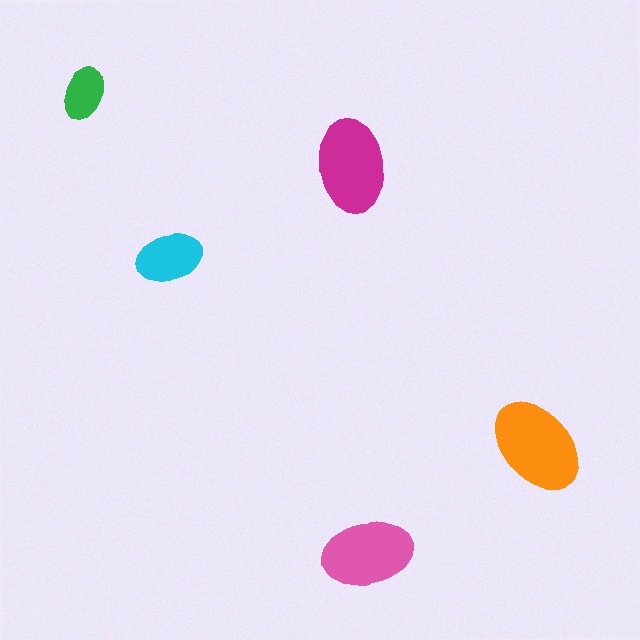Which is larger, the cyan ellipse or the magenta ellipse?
The magenta one.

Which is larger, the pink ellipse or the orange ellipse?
The orange one.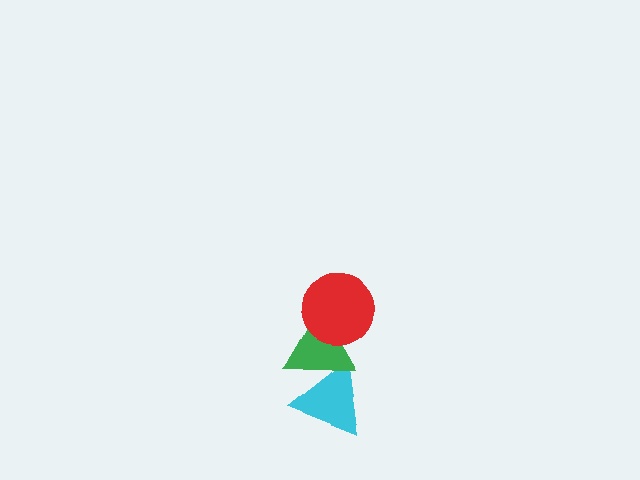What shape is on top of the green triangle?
The red circle is on top of the green triangle.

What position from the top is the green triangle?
The green triangle is 2nd from the top.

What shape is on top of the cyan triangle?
The green triangle is on top of the cyan triangle.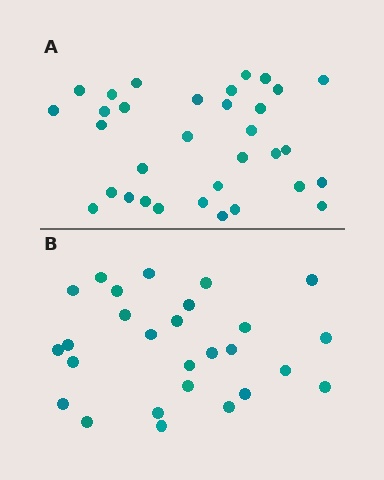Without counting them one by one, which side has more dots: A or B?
Region A (the top region) has more dots.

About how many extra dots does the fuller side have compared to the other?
Region A has about 6 more dots than region B.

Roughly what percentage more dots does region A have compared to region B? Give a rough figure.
About 20% more.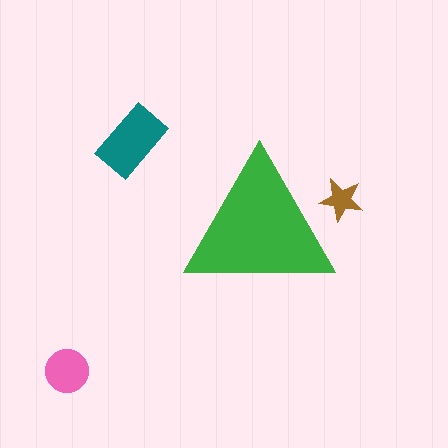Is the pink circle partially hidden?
No, the pink circle is fully visible.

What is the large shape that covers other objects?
A green triangle.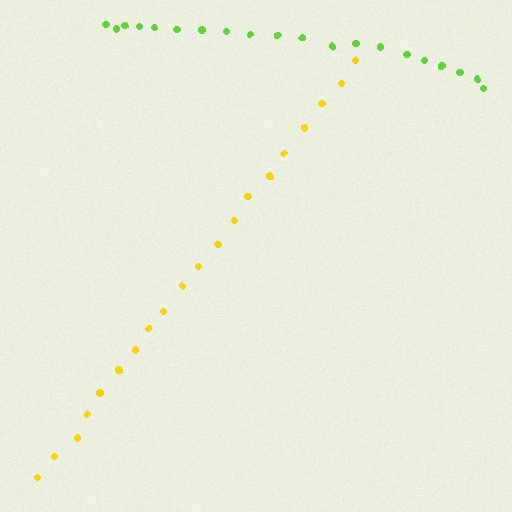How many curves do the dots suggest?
There are 2 distinct paths.